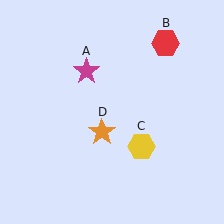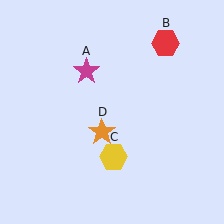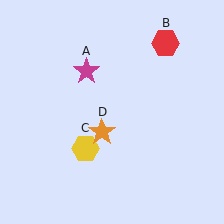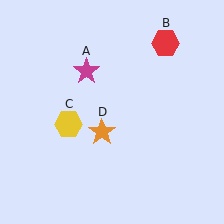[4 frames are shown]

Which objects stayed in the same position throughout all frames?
Magenta star (object A) and red hexagon (object B) and orange star (object D) remained stationary.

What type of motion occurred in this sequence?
The yellow hexagon (object C) rotated clockwise around the center of the scene.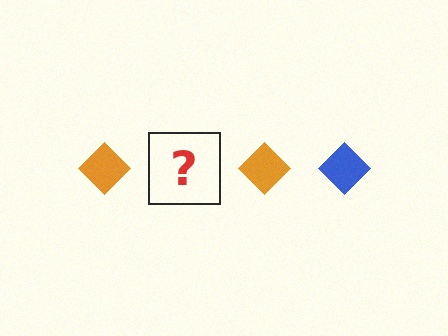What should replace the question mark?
The question mark should be replaced with a blue diamond.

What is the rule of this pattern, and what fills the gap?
The rule is that the pattern cycles through orange, blue diamonds. The gap should be filled with a blue diamond.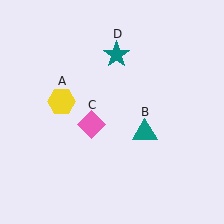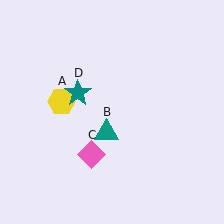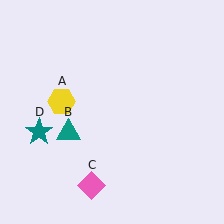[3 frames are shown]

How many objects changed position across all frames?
3 objects changed position: teal triangle (object B), pink diamond (object C), teal star (object D).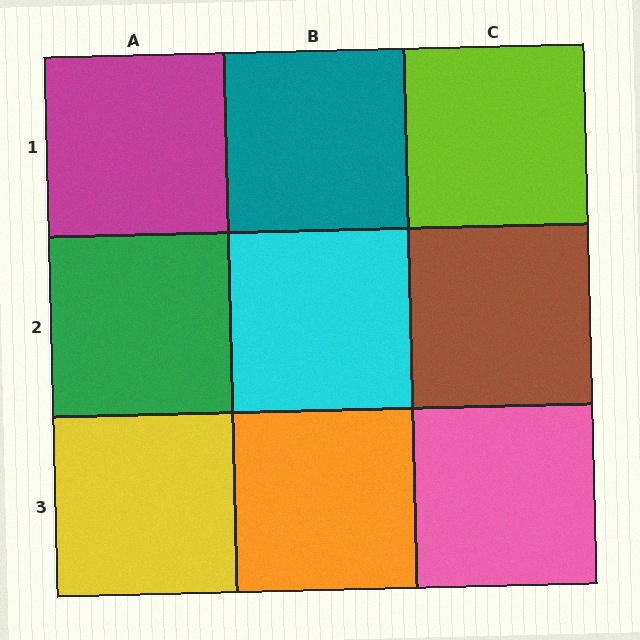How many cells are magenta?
1 cell is magenta.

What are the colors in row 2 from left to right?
Green, cyan, brown.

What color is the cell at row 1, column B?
Teal.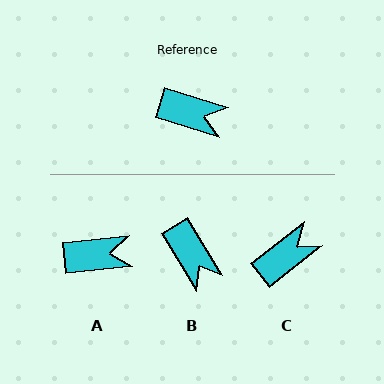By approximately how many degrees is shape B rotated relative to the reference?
Approximately 41 degrees clockwise.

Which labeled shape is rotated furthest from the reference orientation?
C, about 55 degrees away.